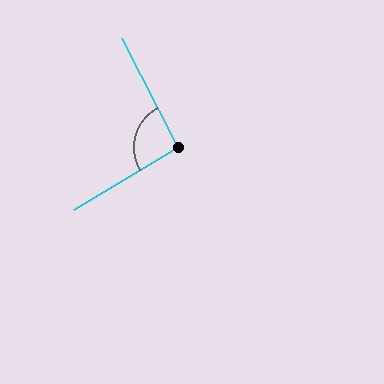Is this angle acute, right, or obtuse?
It is approximately a right angle.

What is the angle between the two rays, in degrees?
Approximately 94 degrees.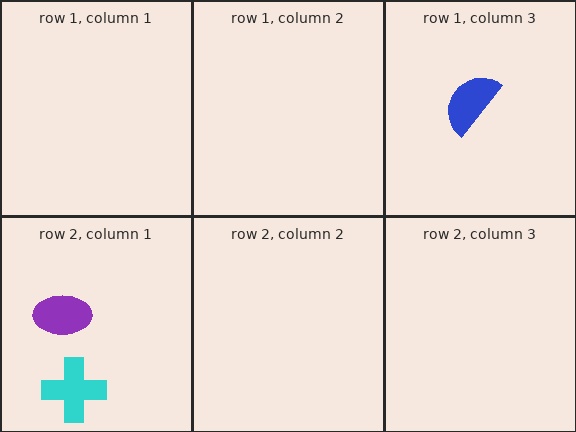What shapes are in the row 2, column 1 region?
The cyan cross, the purple ellipse.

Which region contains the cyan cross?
The row 2, column 1 region.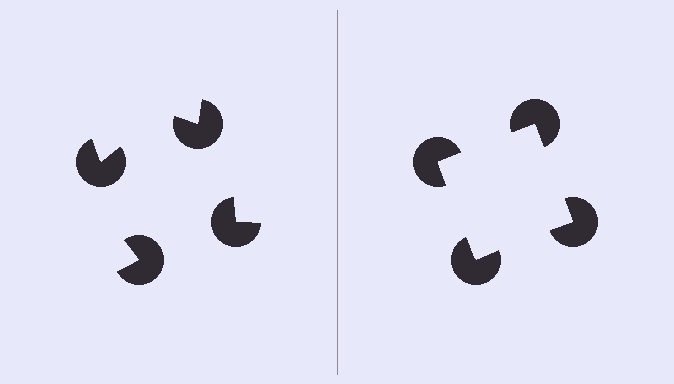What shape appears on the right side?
An illusory square.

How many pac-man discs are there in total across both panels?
8 — 4 on each side.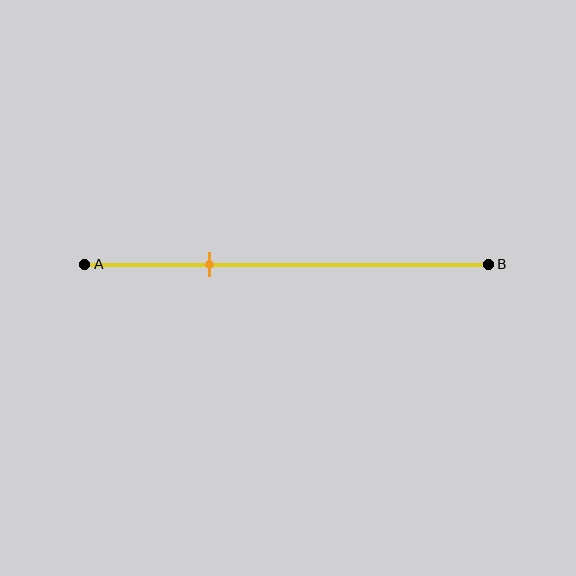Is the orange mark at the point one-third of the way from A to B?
Yes, the mark is approximately at the one-third point.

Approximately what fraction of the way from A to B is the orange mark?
The orange mark is approximately 30% of the way from A to B.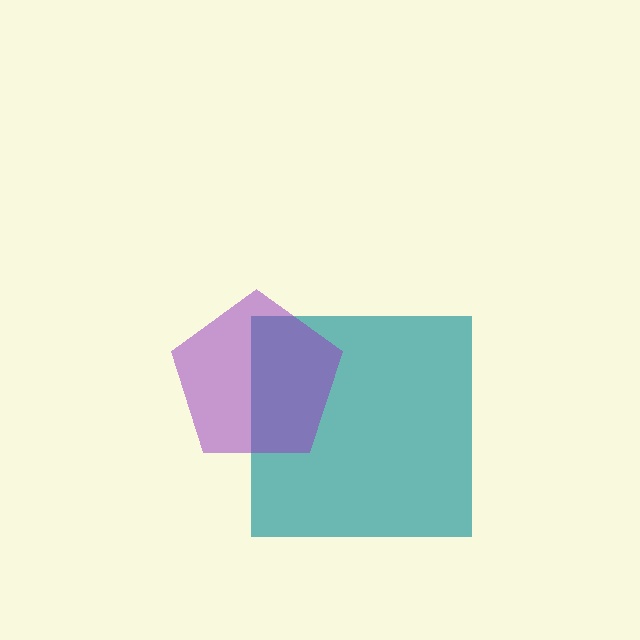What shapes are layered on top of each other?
The layered shapes are: a teal square, a purple pentagon.